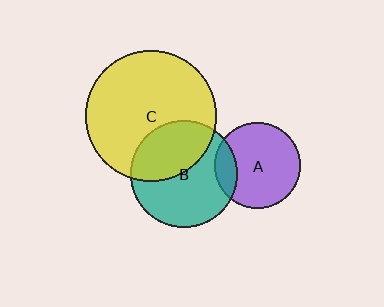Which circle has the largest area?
Circle C (yellow).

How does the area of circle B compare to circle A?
Approximately 1.5 times.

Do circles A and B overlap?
Yes.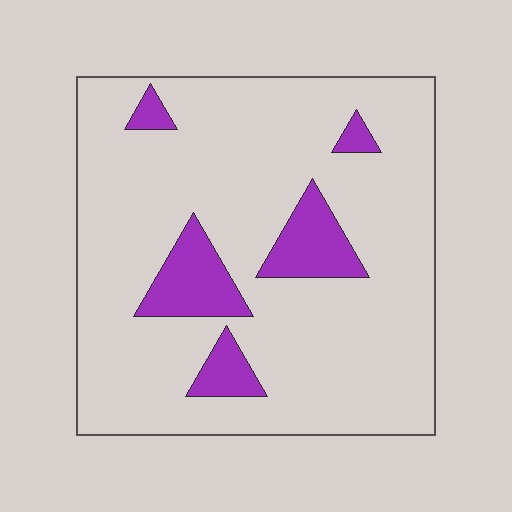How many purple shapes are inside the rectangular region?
5.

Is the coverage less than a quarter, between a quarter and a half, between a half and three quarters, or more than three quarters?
Less than a quarter.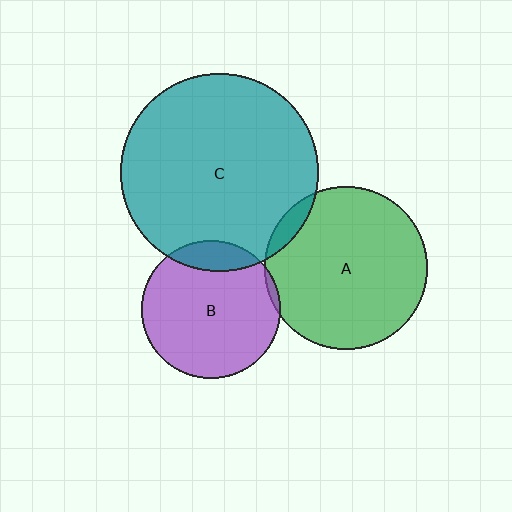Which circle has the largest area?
Circle C (teal).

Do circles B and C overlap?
Yes.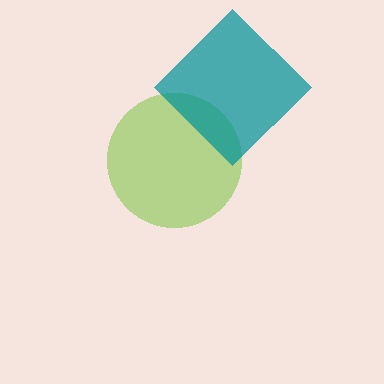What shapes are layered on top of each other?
The layered shapes are: a lime circle, a teal diamond.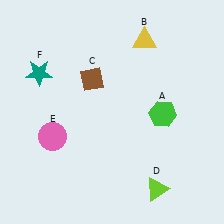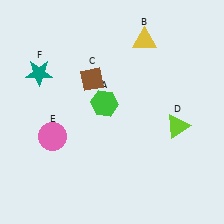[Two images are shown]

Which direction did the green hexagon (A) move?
The green hexagon (A) moved left.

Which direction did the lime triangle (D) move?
The lime triangle (D) moved up.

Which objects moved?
The objects that moved are: the green hexagon (A), the lime triangle (D).